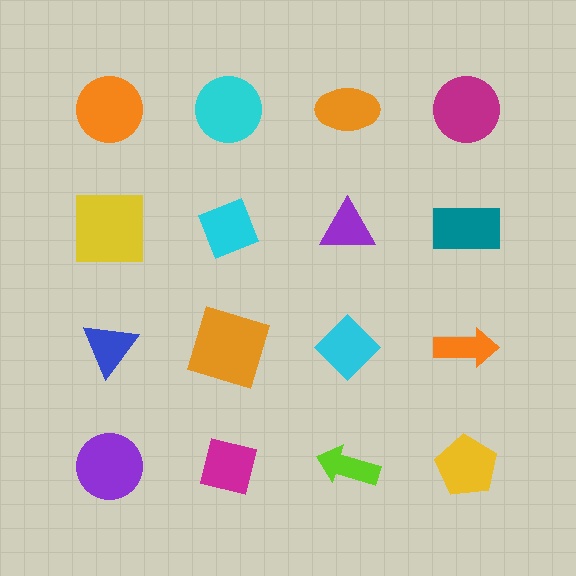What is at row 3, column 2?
An orange square.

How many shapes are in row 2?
4 shapes.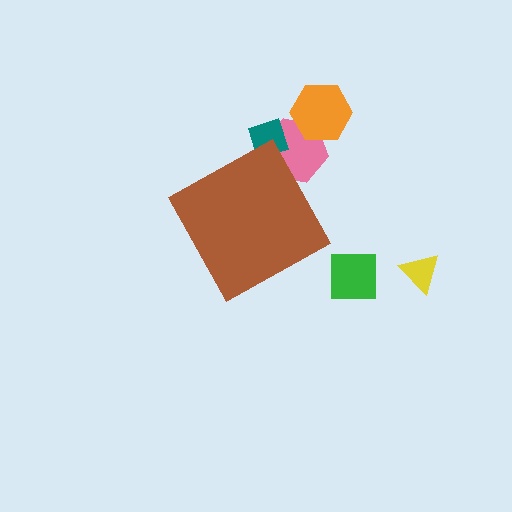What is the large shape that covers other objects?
A brown diamond.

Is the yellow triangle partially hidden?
No, the yellow triangle is fully visible.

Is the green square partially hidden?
No, the green square is fully visible.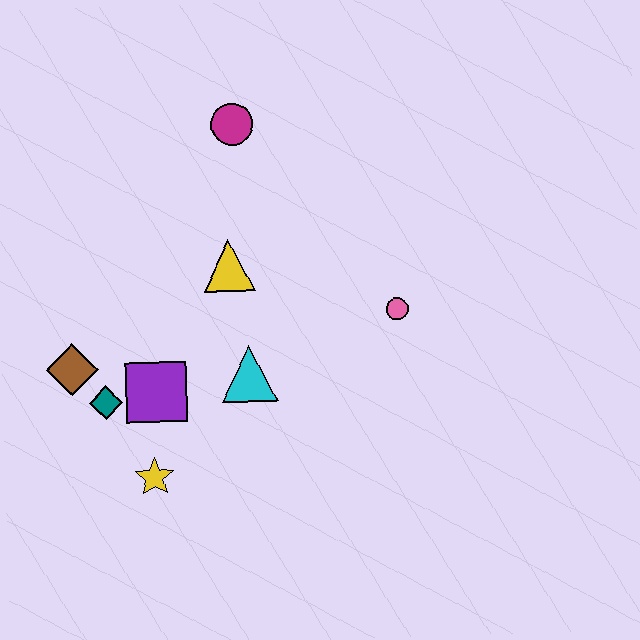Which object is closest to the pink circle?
The cyan triangle is closest to the pink circle.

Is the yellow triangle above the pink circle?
Yes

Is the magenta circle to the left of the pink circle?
Yes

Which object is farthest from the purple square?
The magenta circle is farthest from the purple square.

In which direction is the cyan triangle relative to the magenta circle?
The cyan triangle is below the magenta circle.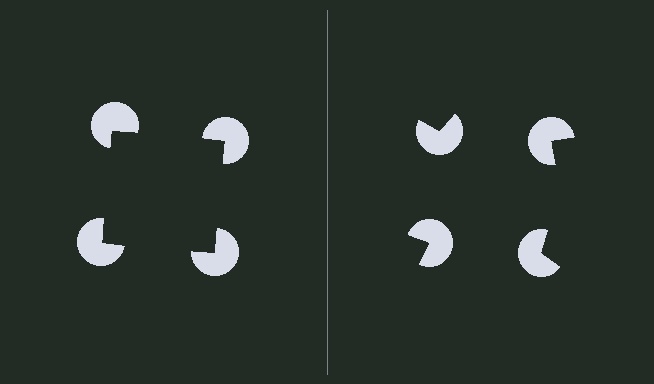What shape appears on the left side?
An illusory square.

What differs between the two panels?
The pac-man discs are positioned identically on both sides; only the wedge orientations differ. On the left they align to a square; on the right they are misaligned.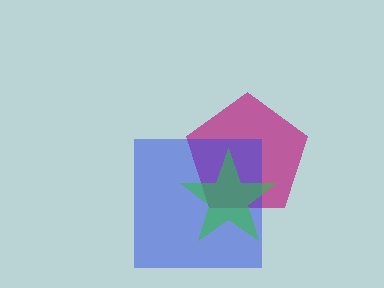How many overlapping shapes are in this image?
There are 3 overlapping shapes in the image.